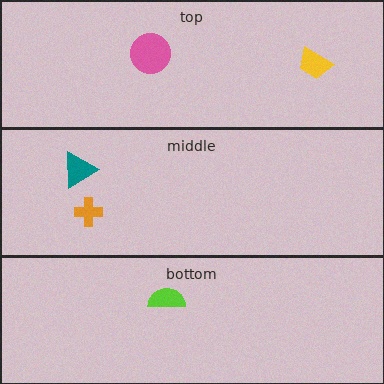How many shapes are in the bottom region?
1.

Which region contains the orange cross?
The middle region.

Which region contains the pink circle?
The top region.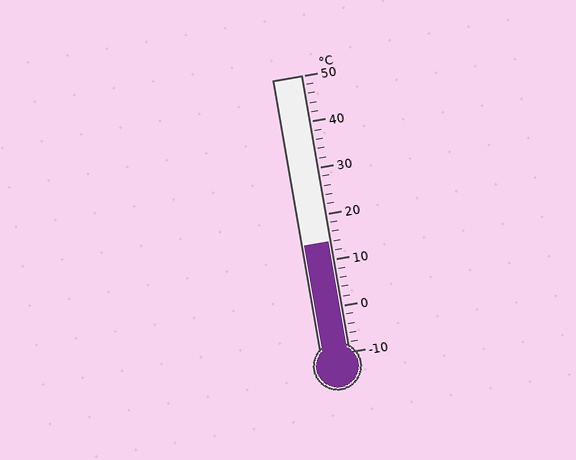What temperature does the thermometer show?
The thermometer shows approximately 14°C.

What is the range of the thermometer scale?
The thermometer scale ranges from -10°C to 50°C.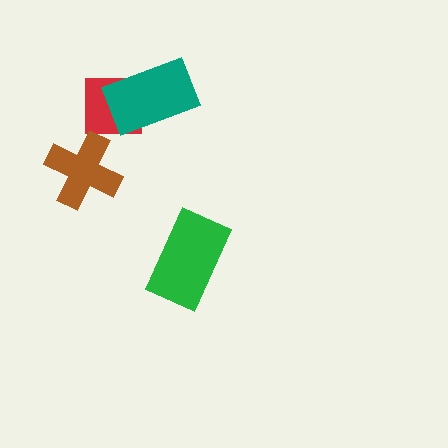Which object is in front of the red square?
The teal rectangle is in front of the red square.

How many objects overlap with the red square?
1 object overlaps with the red square.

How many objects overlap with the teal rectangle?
1 object overlaps with the teal rectangle.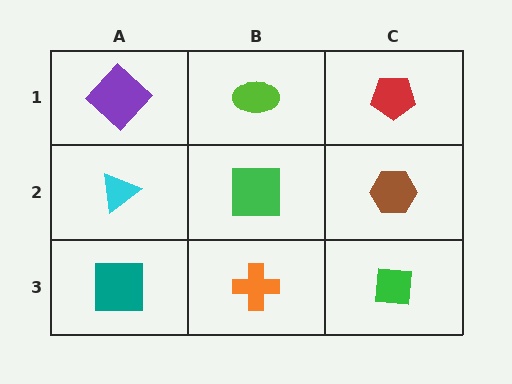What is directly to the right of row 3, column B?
A green square.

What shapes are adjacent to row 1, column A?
A cyan triangle (row 2, column A), a lime ellipse (row 1, column B).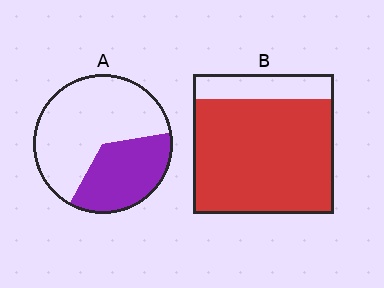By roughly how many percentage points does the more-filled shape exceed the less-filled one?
By roughly 45 percentage points (B over A).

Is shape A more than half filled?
No.